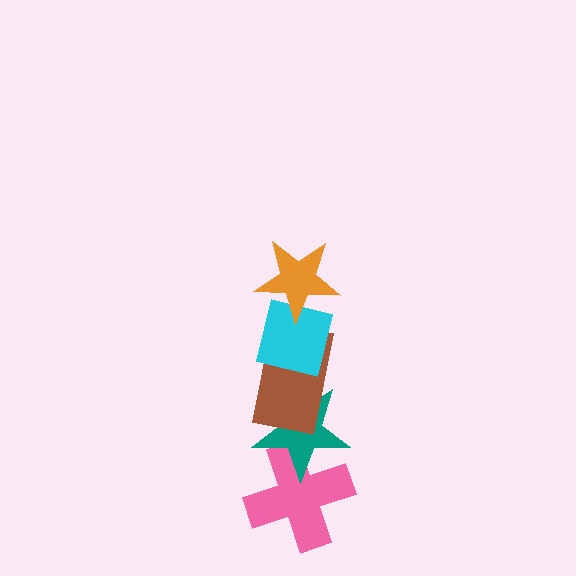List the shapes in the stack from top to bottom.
From top to bottom: the orange star, the cyan square, the brown rectangle, the teal star, the pink cross.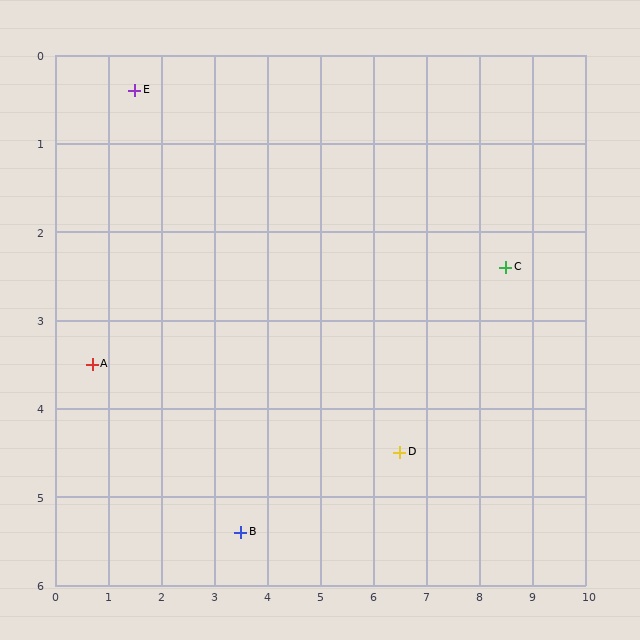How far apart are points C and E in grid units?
Points C and E are about 7.3 grid units apart.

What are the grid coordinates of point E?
Point E is at approximately (1.5, 0.4).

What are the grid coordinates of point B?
Point B is at approximately (3.5, 5.4).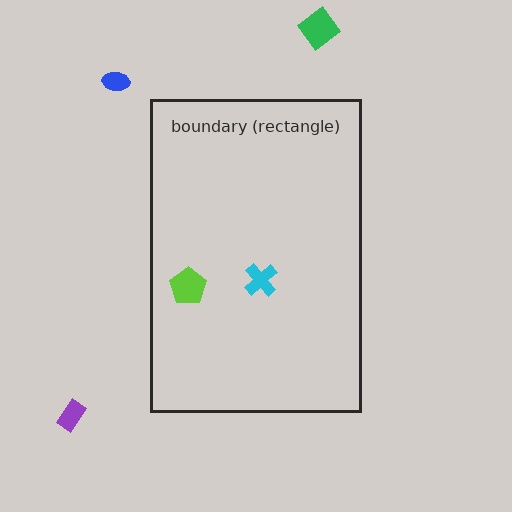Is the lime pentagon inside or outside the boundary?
Inside.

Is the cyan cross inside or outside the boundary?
Inside.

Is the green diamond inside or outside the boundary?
Outside.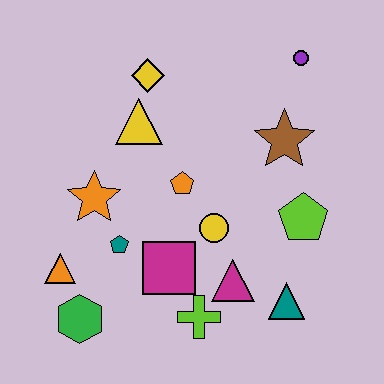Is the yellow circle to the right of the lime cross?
Yes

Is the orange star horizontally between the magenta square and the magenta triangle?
No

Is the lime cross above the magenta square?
No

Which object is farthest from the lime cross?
The purple circle is farthest from the lime cross.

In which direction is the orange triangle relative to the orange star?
The orange triangle is below the orange star.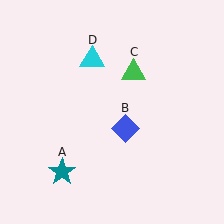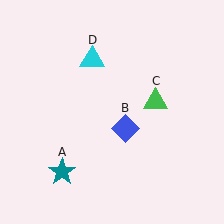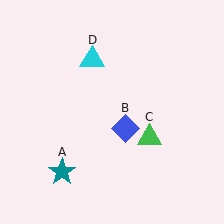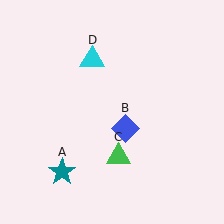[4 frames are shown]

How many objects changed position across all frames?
1 object changed position: green triangle (object C).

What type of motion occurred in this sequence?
The green triangle (object C) rotated clockwise around the center of the scene.